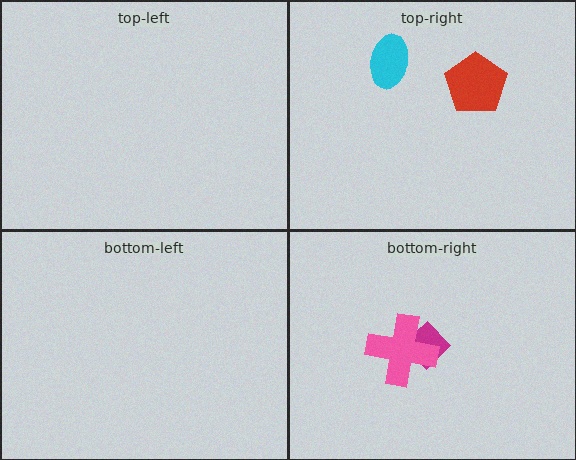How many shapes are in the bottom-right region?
2.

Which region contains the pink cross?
The bottom-right region.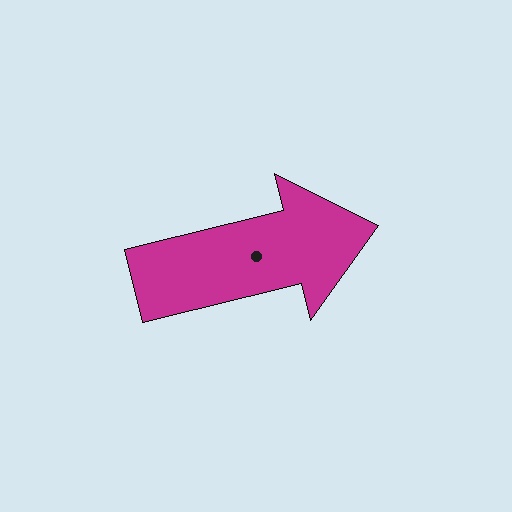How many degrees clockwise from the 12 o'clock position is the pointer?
Approximately 76 degrees.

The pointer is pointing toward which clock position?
Roughly 3 o'clock.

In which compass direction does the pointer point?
East.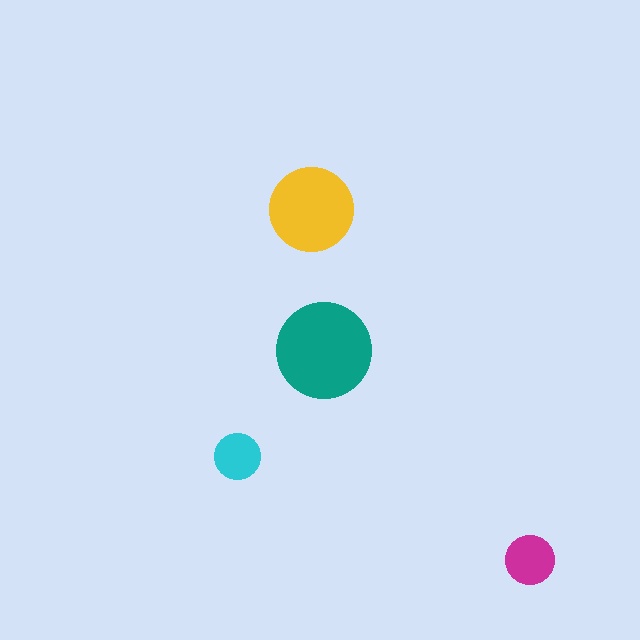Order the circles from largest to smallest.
the teal one, the yellow one, the magenta one, the cyan one.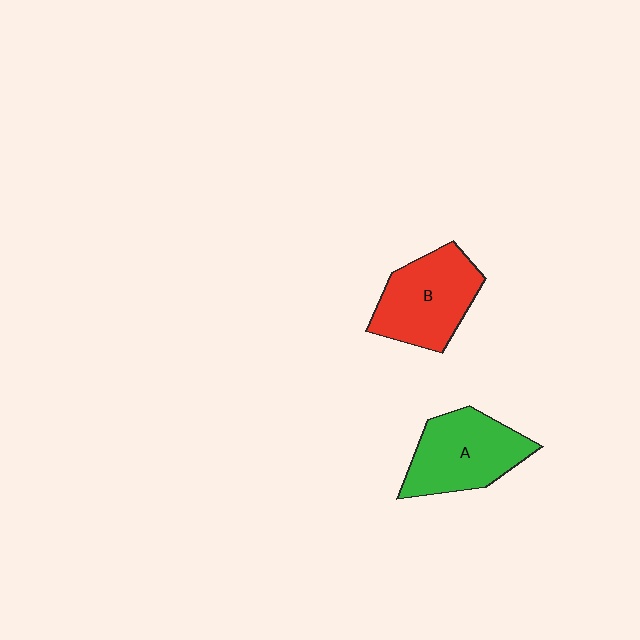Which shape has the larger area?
Shape A (green).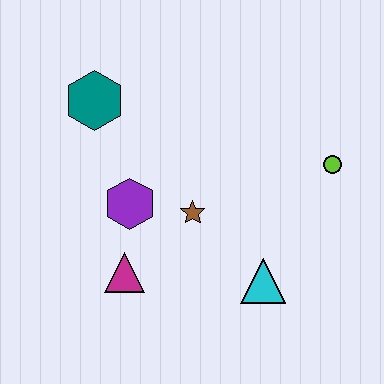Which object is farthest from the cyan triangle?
The teal hexagon is farthest from the cyan triangle.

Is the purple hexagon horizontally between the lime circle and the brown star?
No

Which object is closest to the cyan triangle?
The brown star is closest to the cyan triangle.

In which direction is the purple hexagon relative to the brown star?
The purple hexagon is to the left of the brown star.